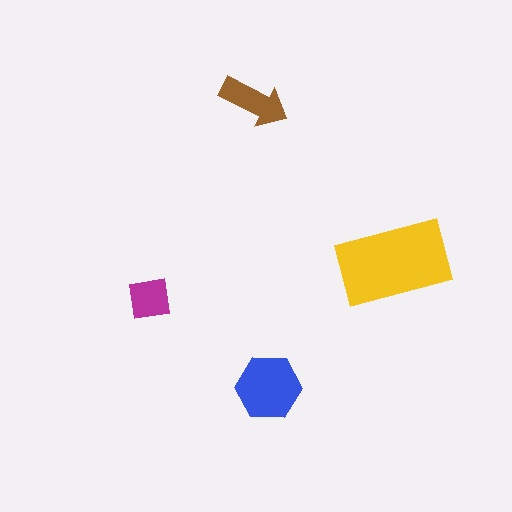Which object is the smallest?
The magenta square.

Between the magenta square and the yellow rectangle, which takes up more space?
The yellow rectangle.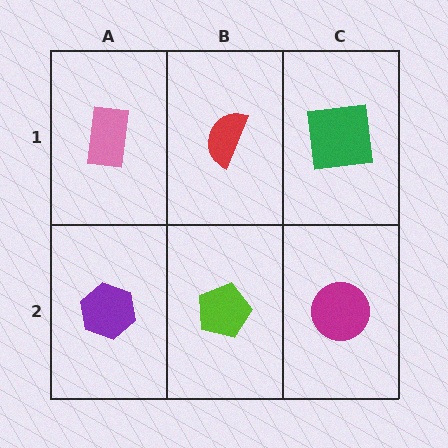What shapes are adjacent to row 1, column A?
A purple hexagon (row 2, column A), a red semicircle (row 1, column B).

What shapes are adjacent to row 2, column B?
A red semicircle (row 1, column B), a purple hexagon (row 2, column A), a magenta circle (row 2, column C).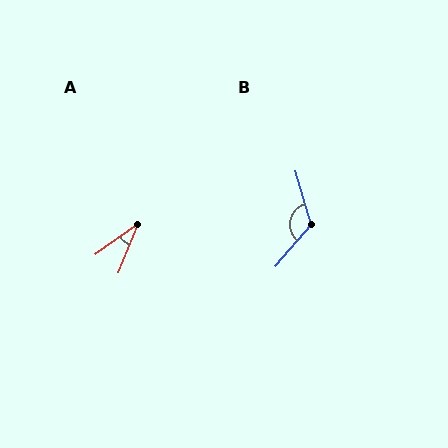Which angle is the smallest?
A, at approximately 32 degrees.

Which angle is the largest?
B, at approximately 124 degrees.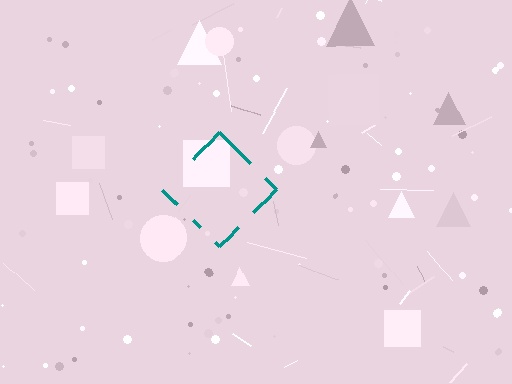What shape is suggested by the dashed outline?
The dashed outline suggests a diamond.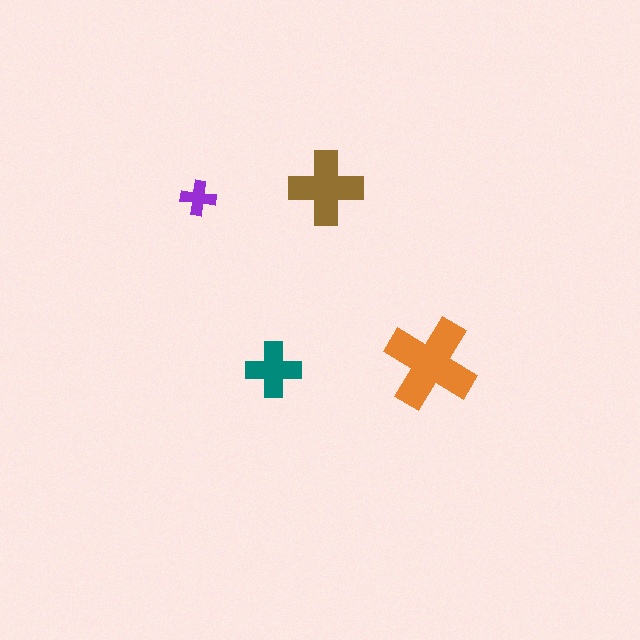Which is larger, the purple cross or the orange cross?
The orange one.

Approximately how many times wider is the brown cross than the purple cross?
About 2 times wider.